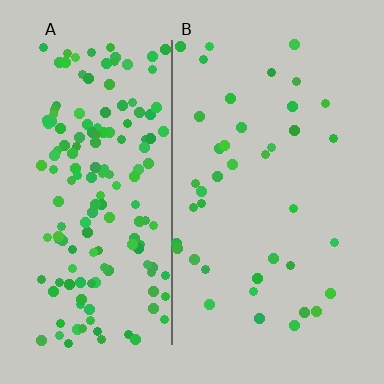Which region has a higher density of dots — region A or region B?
A (the left).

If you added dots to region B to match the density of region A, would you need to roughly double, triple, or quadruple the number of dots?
Approximately quadruple.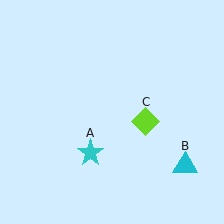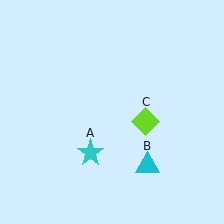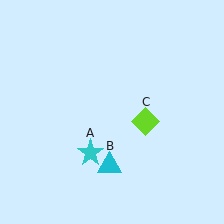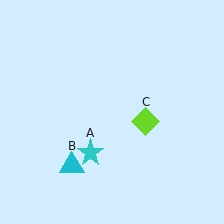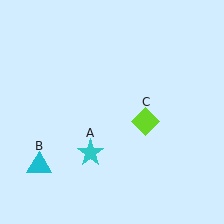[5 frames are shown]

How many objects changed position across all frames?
1 object changed position: cyan triangle (object B).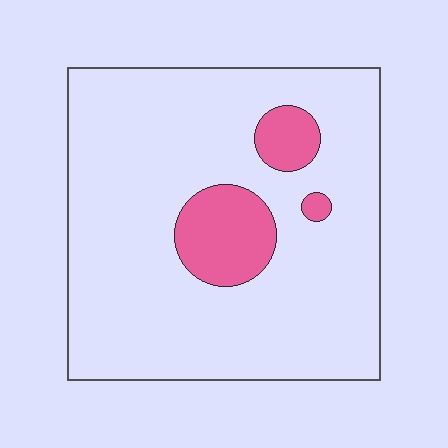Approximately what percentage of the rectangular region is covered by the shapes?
Approximately 15%.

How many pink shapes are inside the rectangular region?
3.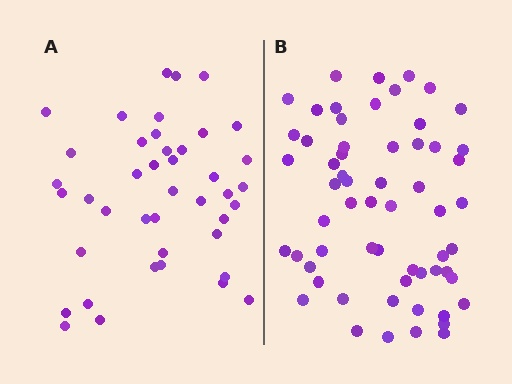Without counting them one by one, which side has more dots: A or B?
Region B (the right region) has more dots.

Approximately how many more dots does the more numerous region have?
Region B has approximately 20 more dots than region A.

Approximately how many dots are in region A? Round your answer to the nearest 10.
About 40 dots. (The exact count is 42, which rounds to 40.)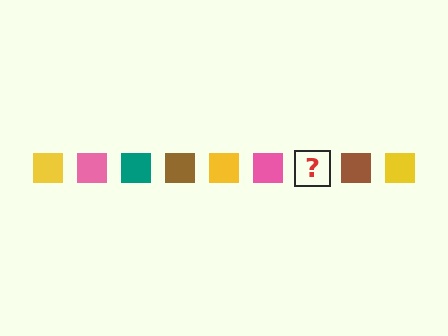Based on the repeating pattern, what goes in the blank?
The blank should be a teal square.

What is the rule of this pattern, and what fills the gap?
The rule is that the pattern cycles through yellow, pink, teal, brown squares. The gap should be filled with a teal square.